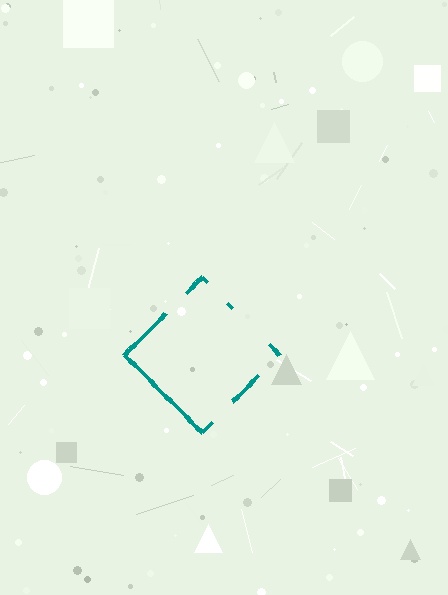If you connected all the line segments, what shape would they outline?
They would outline a diamond.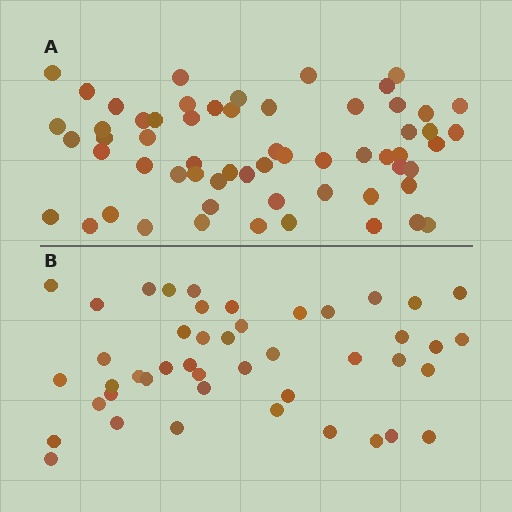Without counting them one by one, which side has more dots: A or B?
Region A (the top region) has more dots.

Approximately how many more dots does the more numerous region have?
Region A has approximately 15 more dots than region B.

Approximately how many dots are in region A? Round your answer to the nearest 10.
About 60 dots.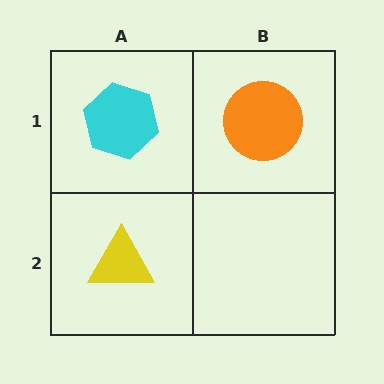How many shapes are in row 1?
2 shapes.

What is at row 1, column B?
An orange circle.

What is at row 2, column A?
A yellow triangle.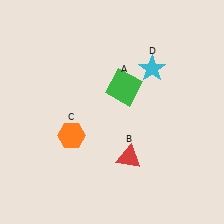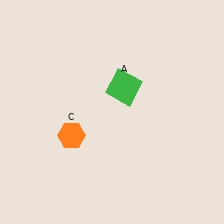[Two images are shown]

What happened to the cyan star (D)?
The cyan star (D) was removed in Image 2. It was in the top-right area of Image 1.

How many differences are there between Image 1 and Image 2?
There are 2 differences between the two images.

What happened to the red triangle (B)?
The red triangle (B) was removed in Image 2. It was in the bottom-right area of Image 1.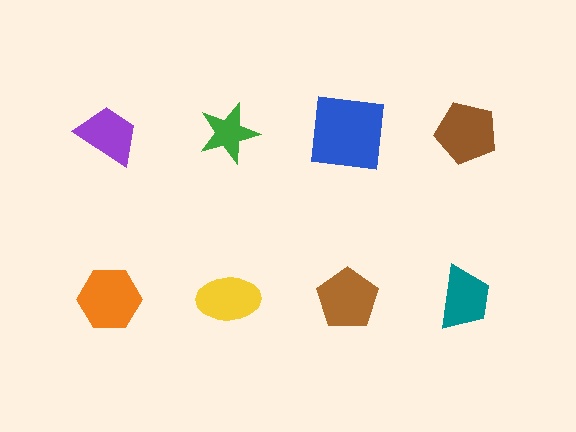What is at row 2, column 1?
An orange hexagon.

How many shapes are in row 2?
4 shapes.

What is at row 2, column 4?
A teal trapezoid.